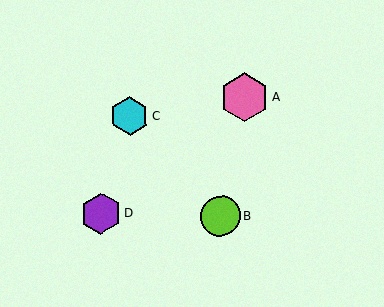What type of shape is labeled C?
Shape C is a cyan hexagon.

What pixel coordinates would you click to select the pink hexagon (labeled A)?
Click at (245, 97) to select the pink hexagon A.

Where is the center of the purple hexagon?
The center of the purple hexagon is at (101, 214).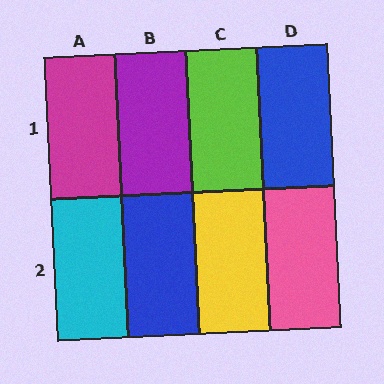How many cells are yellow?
1 cell is yellow.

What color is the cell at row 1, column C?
Lime.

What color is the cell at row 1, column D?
Blue.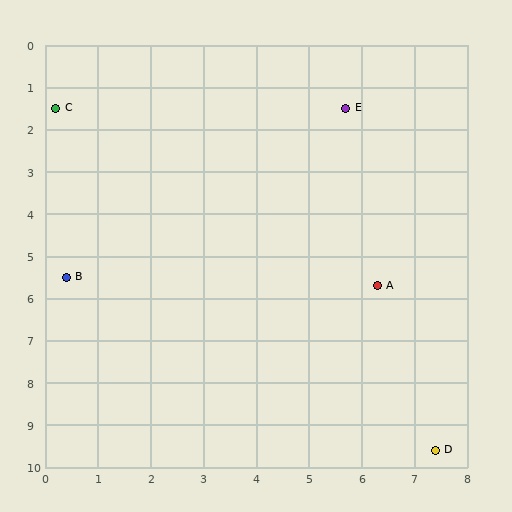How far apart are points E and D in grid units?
Points E and D are about 8.3 grid units apart.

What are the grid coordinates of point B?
Point B is at approximately (0.4, 5.5).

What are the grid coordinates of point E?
Point E is at approximately (5.7, 1.5).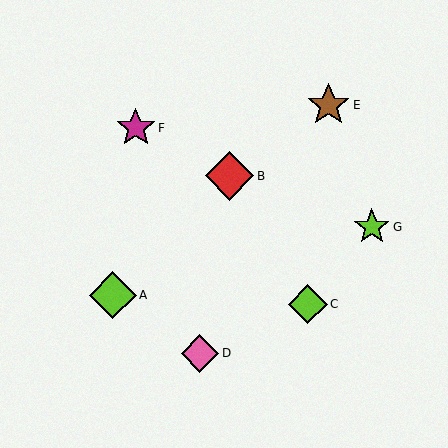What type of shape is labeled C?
Shape C is a lime diamond.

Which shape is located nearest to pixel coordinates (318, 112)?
The brown star (labeled E) at (328, 105) is nearest to that location.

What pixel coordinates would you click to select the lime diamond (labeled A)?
Click at (113, 295) to select the lime diamond A.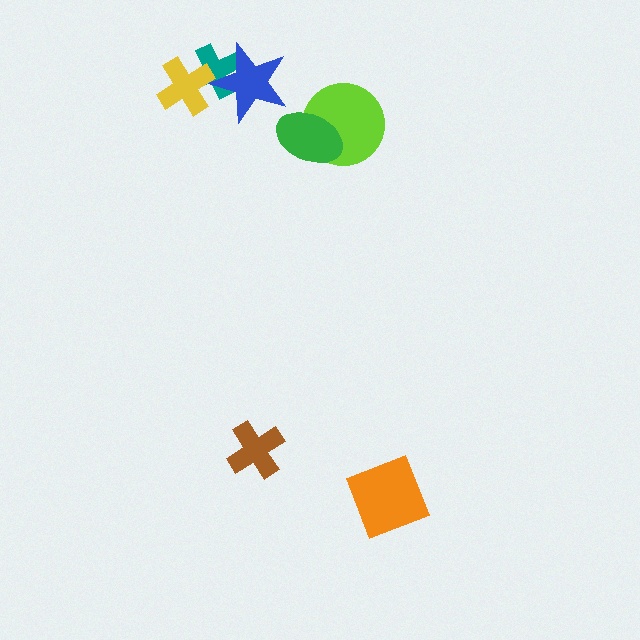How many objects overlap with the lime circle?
1 object overlaps with the lime circle.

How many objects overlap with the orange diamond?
0 objects overlap with the orange diamond.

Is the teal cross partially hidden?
Yes, it is partially covered by another shape.